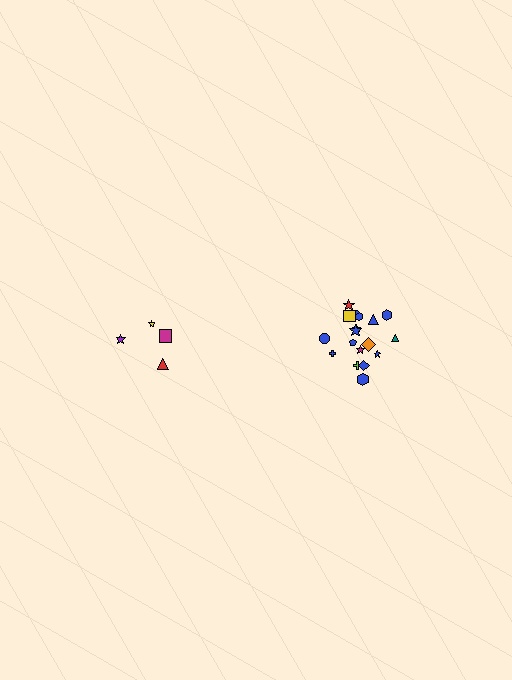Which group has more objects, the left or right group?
The right group.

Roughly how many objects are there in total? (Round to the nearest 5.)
Roughly 20 objects in total.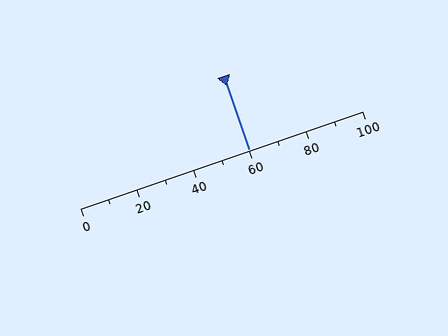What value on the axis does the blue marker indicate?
The marker indicates approximately 60.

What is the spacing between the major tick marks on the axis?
The major ticks are spaced 20 apart.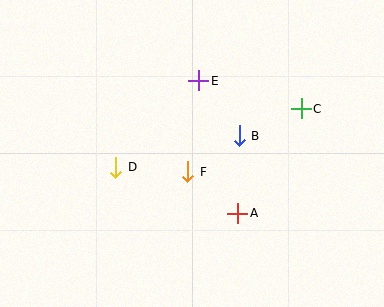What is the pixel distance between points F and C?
The distance between F and C is 130 pixels.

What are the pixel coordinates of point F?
Point F is at (188, 172).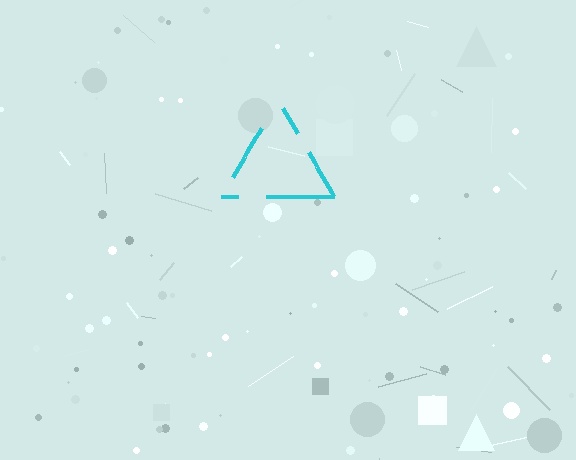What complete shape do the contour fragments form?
The contour fragments form a triangle.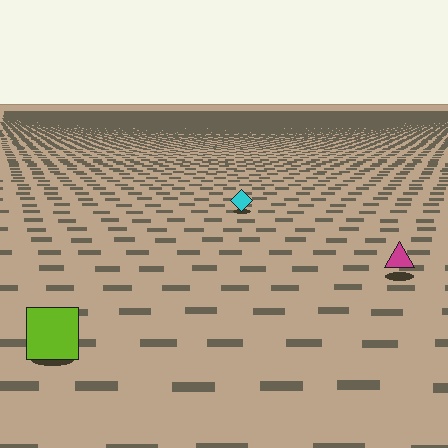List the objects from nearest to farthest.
From nearest to farthest: the lime square, the magenta triangle, the cyan diamond.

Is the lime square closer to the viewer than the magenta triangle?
Yes. The lime square is closer — you can tell from the texture gradient: the ground texture is coarser near it.